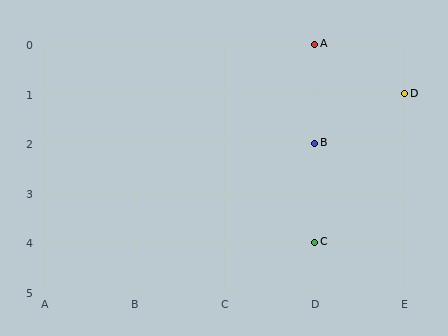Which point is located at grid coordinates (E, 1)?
Point D is at (E, 1).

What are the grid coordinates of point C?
Point C is at grid coordinates (D, 4).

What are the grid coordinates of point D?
Point D is at grid coordinates (E, 1).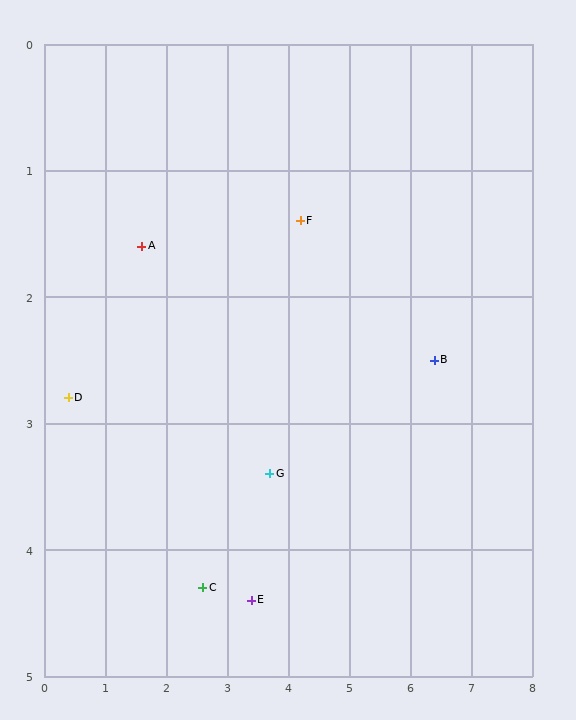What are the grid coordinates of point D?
Point D is at approximately (0.4, 2.8).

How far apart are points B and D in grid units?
Points B and D are about 6.0 grid units apart.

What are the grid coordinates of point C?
Point C is at approximately (2.6, 4.3).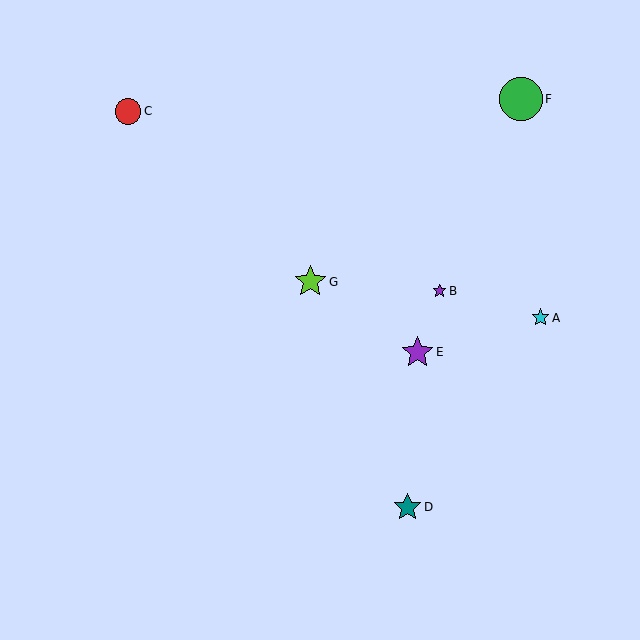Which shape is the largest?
The green circle (labeled F) is the largest.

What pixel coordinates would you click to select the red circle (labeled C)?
Click at (128, 111) to select the red circle C.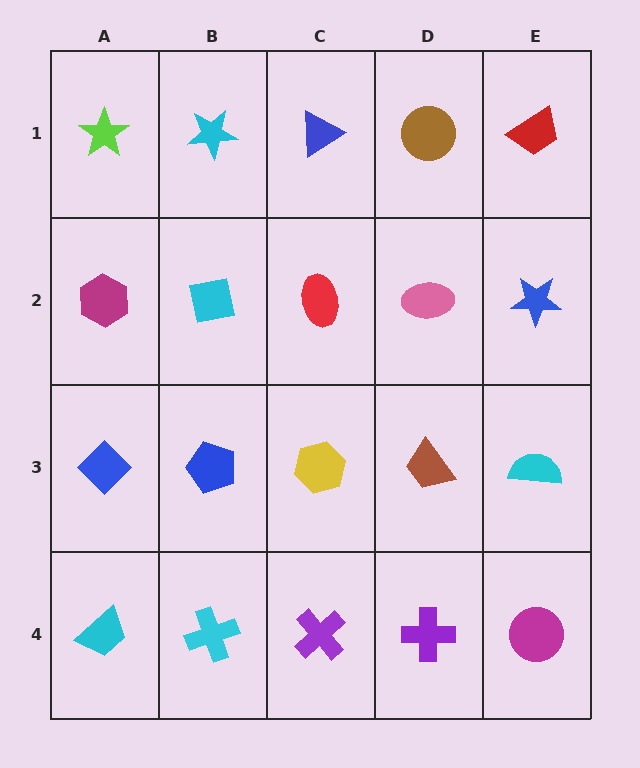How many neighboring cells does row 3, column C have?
4.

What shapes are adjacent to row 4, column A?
A blue diamond (row 3, column A), a cyan cross (row 4, column B).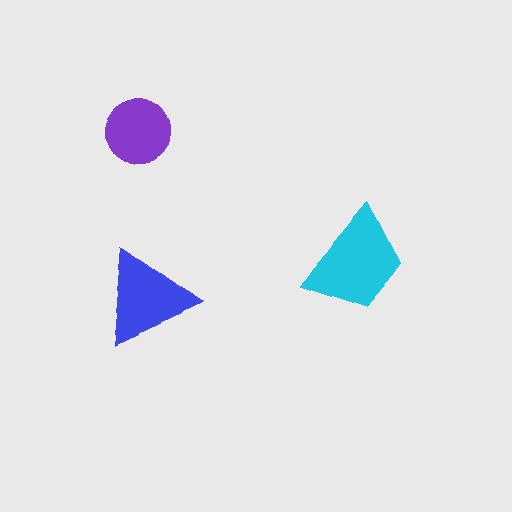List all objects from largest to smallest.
The cyan trapezoid, the blue triangle, the purple circle.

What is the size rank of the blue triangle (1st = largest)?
2nd.